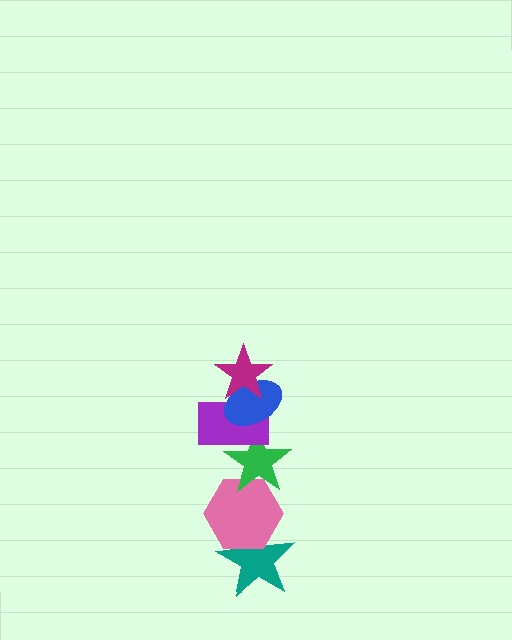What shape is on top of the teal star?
The pink hexagon is on top of the teal star.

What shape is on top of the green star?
The purple rectangle is on top of the green star.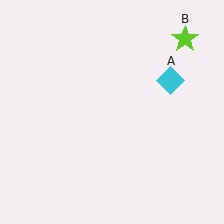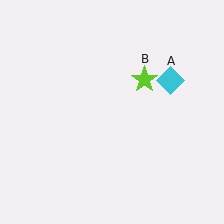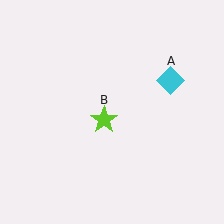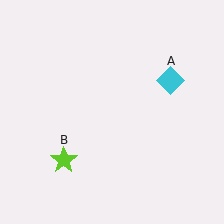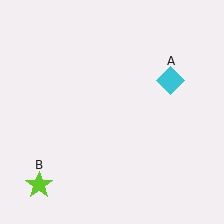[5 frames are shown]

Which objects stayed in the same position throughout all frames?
Cyan diamond (object A) remained stationary.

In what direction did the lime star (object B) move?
The lime star (object B) moved down and to the left.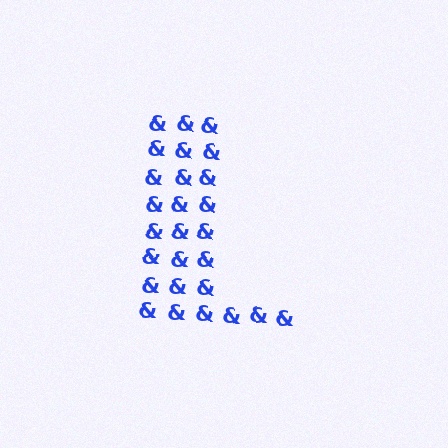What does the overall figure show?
The overall figure shows the letter L.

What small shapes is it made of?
It is made of small ampersands.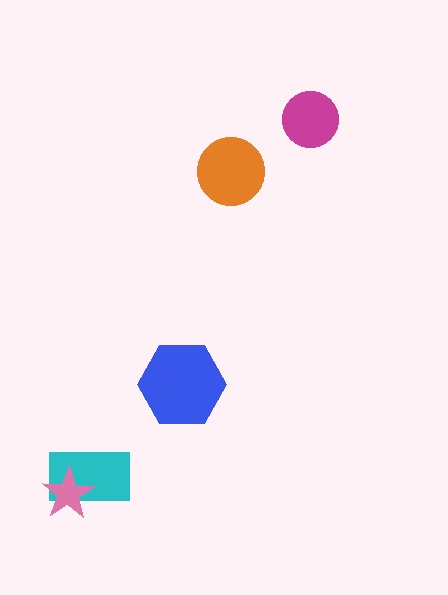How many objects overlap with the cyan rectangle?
1 object overlaps with the cyan rectangle.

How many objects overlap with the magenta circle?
0 objects overlap with the magenta circle.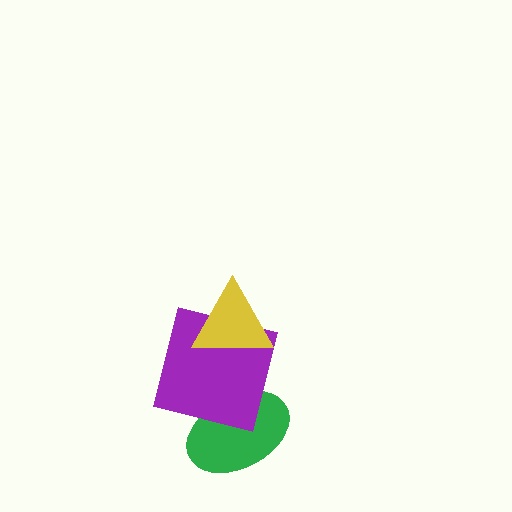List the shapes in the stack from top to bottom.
From top to bottom: the yellow triangle, the purple square, the green ellipse.